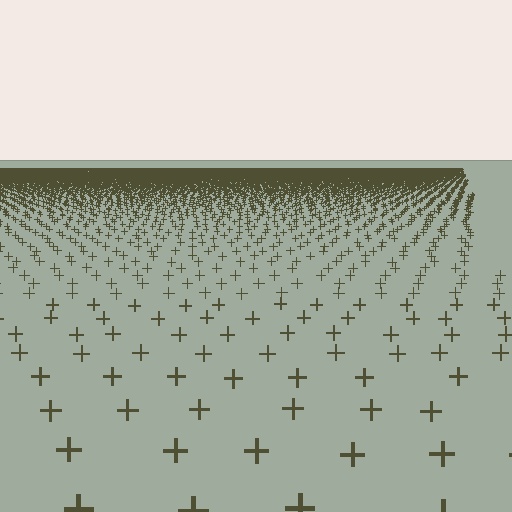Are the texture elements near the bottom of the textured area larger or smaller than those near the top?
Larger. Near the bottom, elements are closer to the viewer and appear at a bigger on-screen size.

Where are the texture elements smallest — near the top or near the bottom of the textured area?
Near the top.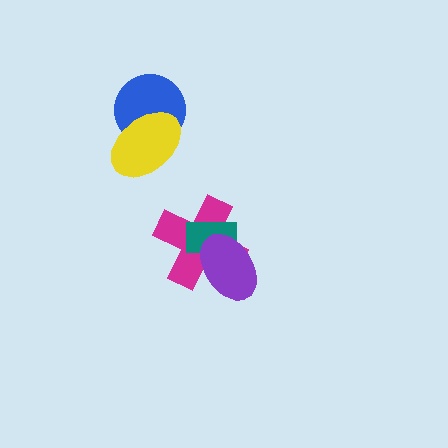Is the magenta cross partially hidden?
Yes, it is partially covered by another shape.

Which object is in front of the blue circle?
The yellow ellipse is in front of the blue circle.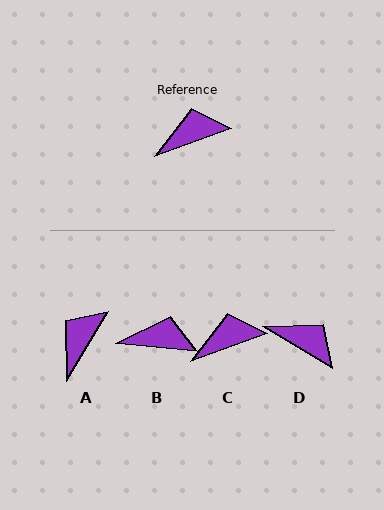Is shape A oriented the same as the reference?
No, it is off by about 39 degrees.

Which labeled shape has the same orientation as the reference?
C.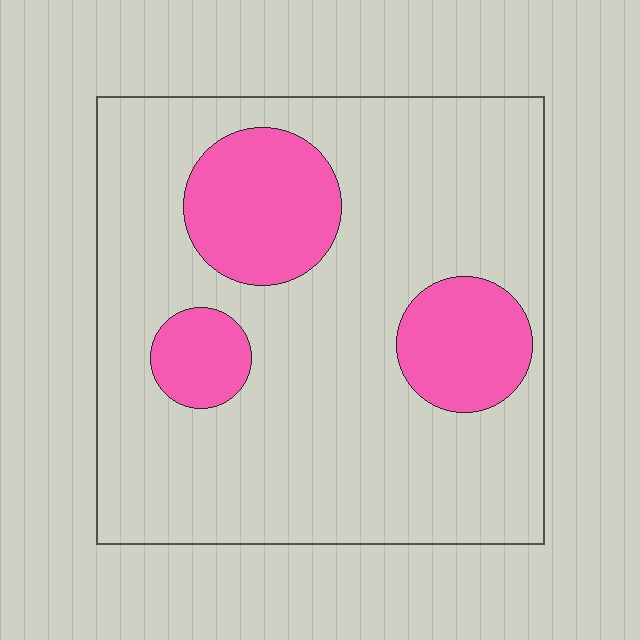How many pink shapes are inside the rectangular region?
3.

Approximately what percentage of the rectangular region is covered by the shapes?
Approximately 20%.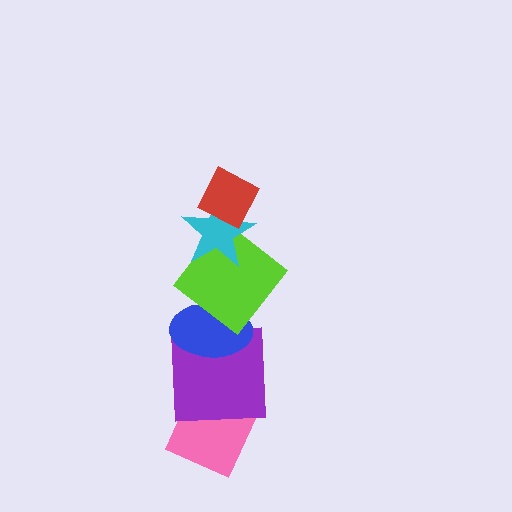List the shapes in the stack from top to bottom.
From top to bottom: the red diamond, the cyan star, the lime diamond, the blue ellipse, the purple square, the pink diamond.